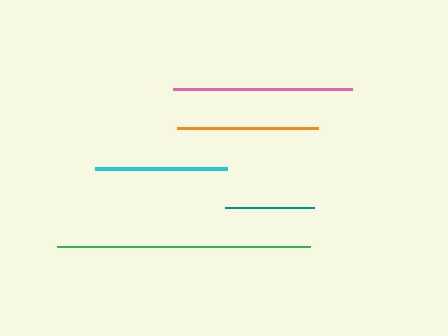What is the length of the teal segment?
The teal segment is approximately 89 pixels long.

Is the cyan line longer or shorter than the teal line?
The cyan line is longer than the teal line.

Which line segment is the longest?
The green line is the longest at approximately 253 pixels.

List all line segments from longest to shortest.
From longest to shortest: green, pink, orange, cyan, teal.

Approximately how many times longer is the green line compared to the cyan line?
The green line is approximately 1.9 times the length of the cyan line.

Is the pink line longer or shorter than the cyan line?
The pink line is longer than the cyan line.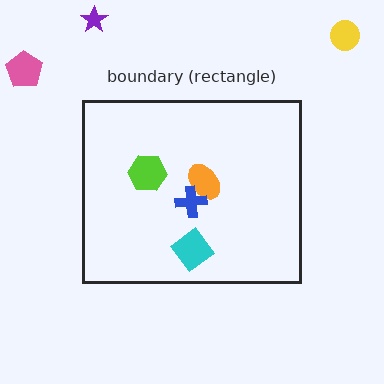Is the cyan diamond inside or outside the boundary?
Inside.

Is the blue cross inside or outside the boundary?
Inside.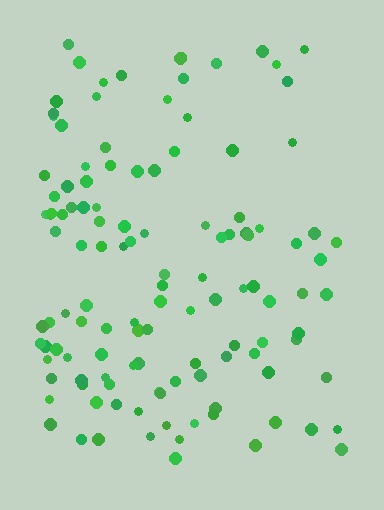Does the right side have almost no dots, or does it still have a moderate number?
Still a moderate number, just noticeably fewer than the left.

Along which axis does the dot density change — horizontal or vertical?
Horizontal.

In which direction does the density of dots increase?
From right to left, with the left side densest.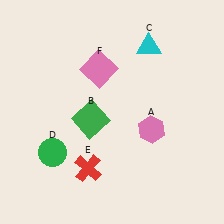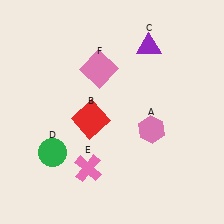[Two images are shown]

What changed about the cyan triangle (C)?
In Image 1, C is cyan. In Image 2, it changed to purple.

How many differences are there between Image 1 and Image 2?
There are 3 differences between the two images.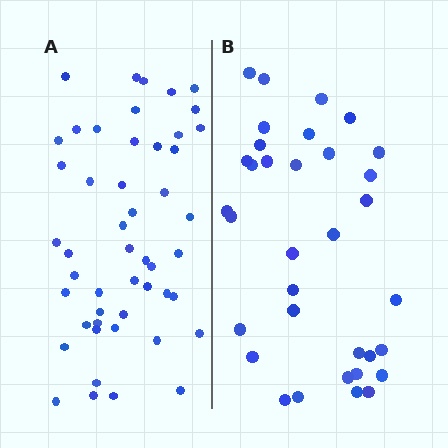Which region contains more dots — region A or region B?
Region A (the left region) has more dots.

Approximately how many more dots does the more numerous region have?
Region A has approximately 15 more dots than region B.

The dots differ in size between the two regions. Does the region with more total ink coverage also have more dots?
No. Region B has more total ink coverage because its dots are larger, but region A actually contains more individual dots. Total area can be misleading — the number of items is what matters here.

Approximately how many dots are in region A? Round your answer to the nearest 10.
About 50 dots. (The exact count is 49, which rounds to 50.)